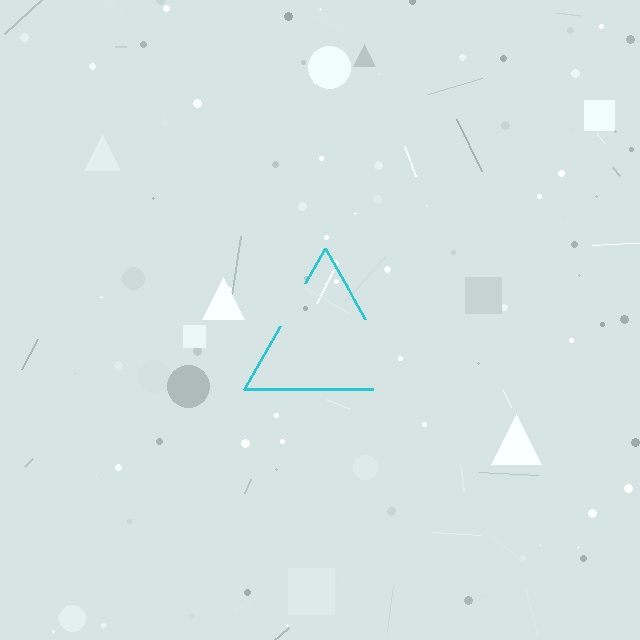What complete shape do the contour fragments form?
The contour fragments form a triangle.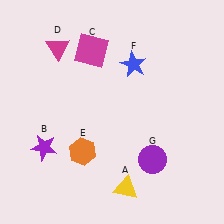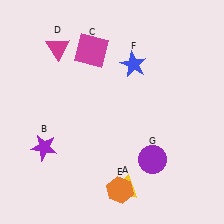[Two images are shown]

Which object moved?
The orange hexagon (E) moved down.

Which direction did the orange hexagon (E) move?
The orange hexagon (E) moved down.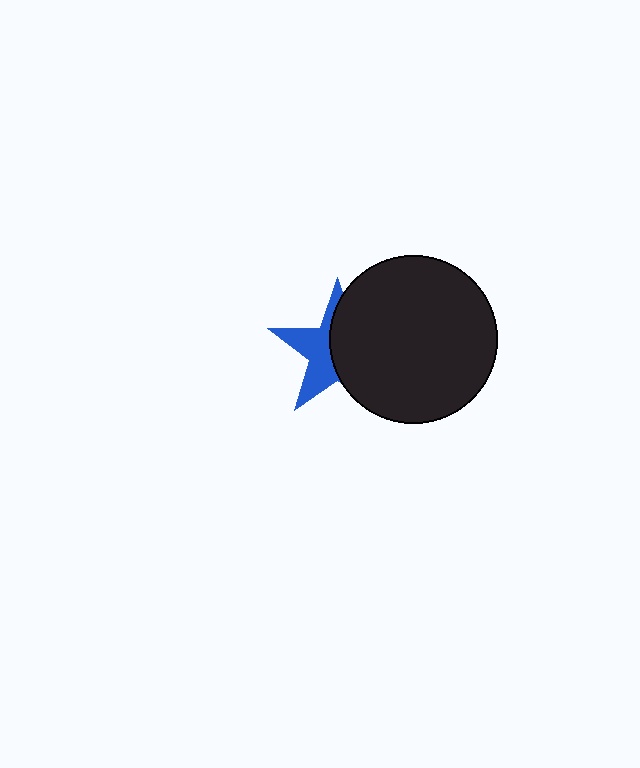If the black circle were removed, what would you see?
You would see the complete blue star.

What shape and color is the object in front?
The object in front is a black circle.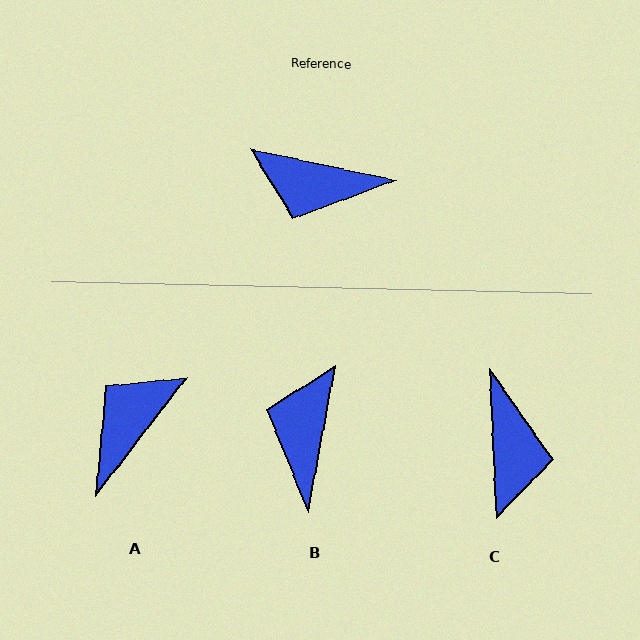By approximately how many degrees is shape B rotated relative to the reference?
Approximately 89 degrees clockwise.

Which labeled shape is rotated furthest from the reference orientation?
A, about 116 degrees away.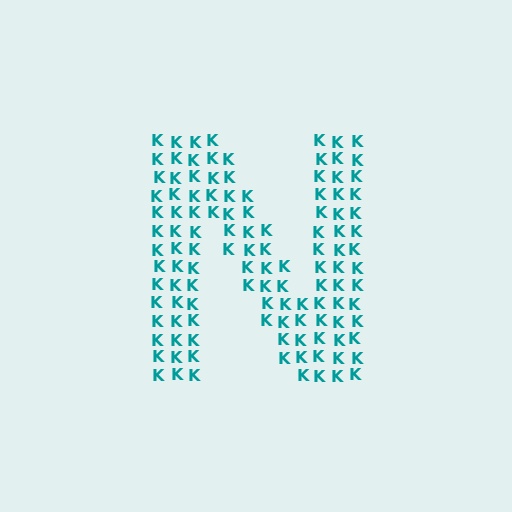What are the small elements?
The small elements are letter K's.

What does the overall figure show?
The overall figure shows the letter N.